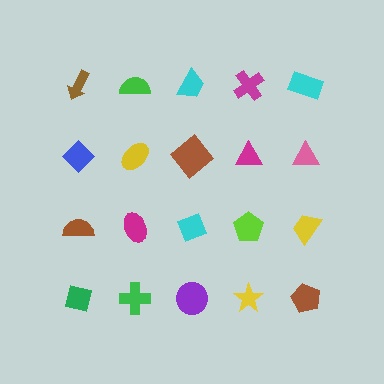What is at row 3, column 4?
A lime pentagon.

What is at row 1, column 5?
A cyan rectangle.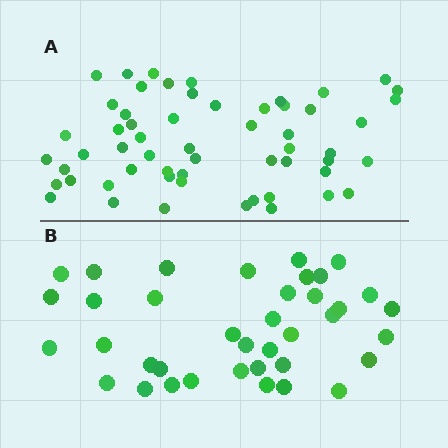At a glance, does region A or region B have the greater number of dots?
Region A (the top region) has more dots.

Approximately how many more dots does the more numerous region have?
Region A has approximately 20 more dots than region B.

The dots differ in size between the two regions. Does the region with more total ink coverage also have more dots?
No. Region B has more total ink coverage because its dots are larger, but region A actually contains more individual dots. Total area can be misleading — the number of items is what matters here.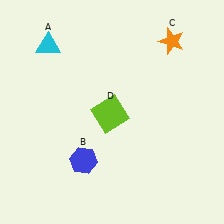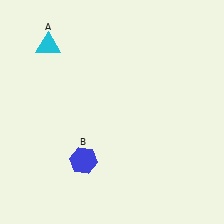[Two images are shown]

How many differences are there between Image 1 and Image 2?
There are 2 differences between the two images.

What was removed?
The orange star (C), the lime square (D) were removed in Image 2.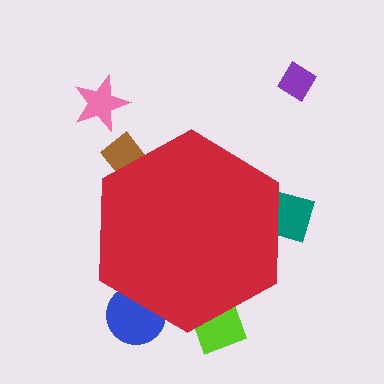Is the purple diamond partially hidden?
No, the purple diamond is fully visible.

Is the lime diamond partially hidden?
Yes, the lime diamond is partially hidden behind the red hexagon.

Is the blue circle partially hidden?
Yes, the blue circle is partially hidden behind the red hexagon.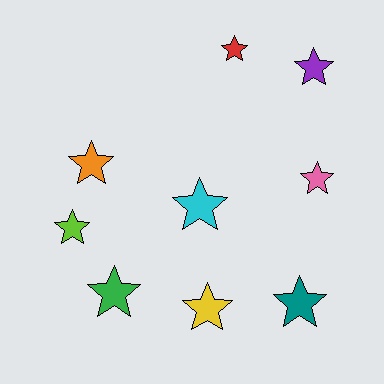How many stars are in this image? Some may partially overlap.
There are 9 stars.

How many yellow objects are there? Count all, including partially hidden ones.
There is 1 yellow object.